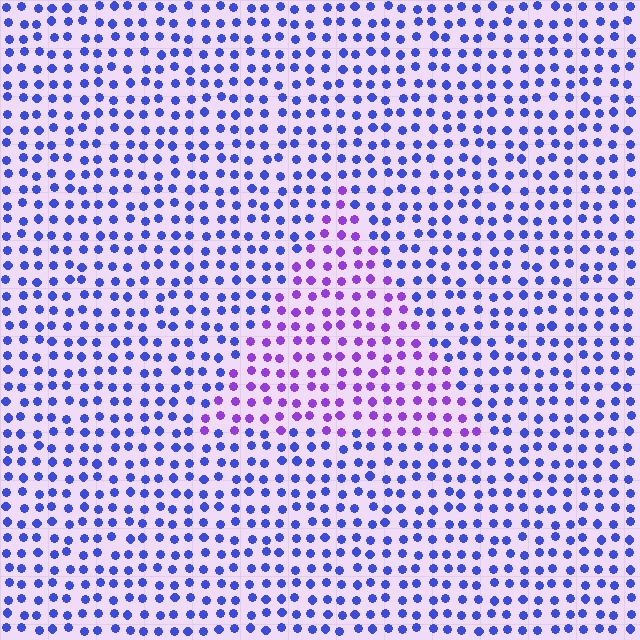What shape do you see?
I see a triangle.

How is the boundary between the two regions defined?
The boundary is defined purely by a slight shift in hue (about 42 degrees). Spacing, size, and orientation are identical on both sides.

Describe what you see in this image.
The image is filled with small blue elements in a uniform arrangement. A triangle-shaped region is visible where the elements are tinted to a slightly different hue, forming a subtle color boundary.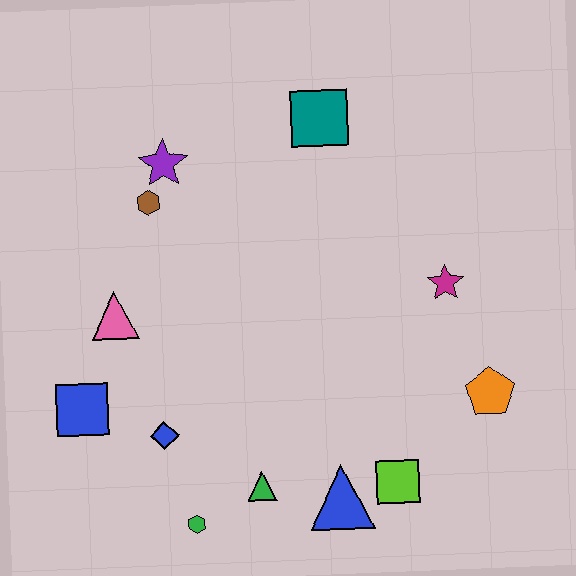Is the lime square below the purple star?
Yes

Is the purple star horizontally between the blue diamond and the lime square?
Yes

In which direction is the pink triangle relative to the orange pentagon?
The pink triangle is to the left of the orange pentagon.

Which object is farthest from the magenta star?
The blue square is farthest from the magenta star.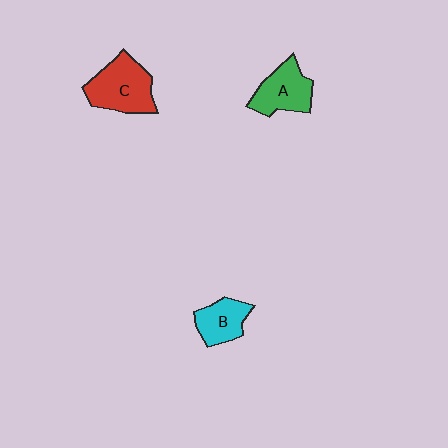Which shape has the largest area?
Shape C (red).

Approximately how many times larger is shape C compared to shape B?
Approximately 1.6 times.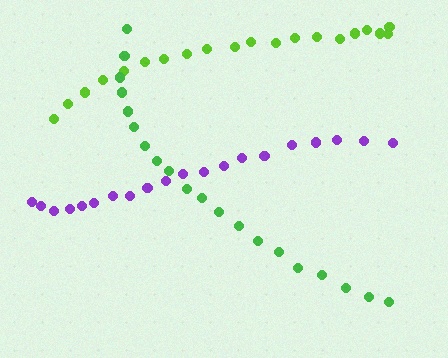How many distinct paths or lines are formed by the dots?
There are 3 distinct paths.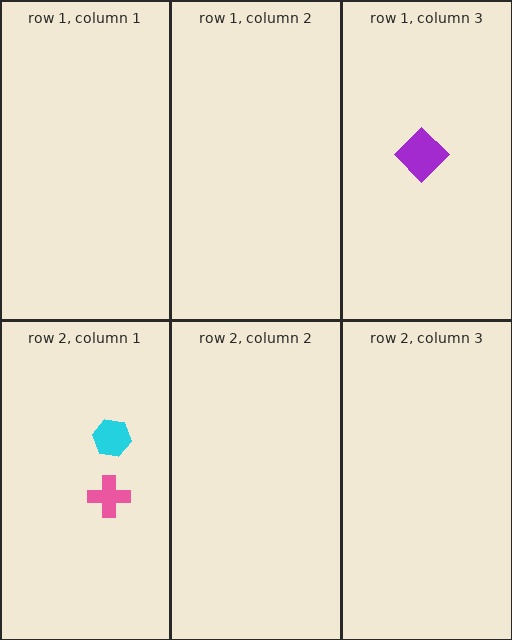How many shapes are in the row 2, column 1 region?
2.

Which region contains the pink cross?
The row 2, column 1 region.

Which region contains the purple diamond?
The row 1, column 3 region.